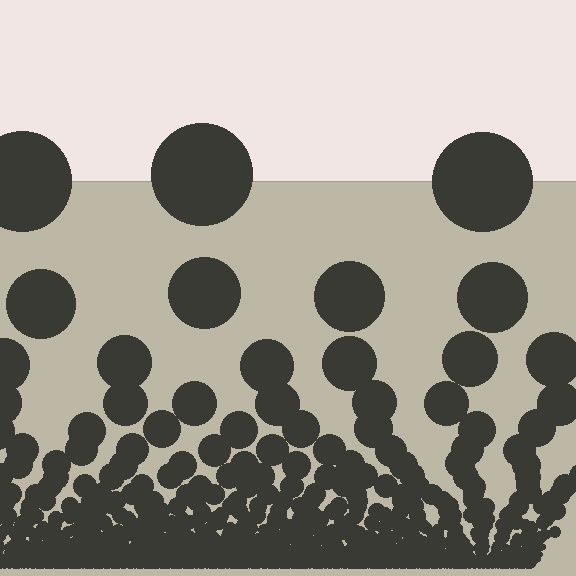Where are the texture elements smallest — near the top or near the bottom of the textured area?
Near the bottom.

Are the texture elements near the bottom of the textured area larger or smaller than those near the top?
Smaller. The gradient is inverted — elements near the bottom are smaller and denser.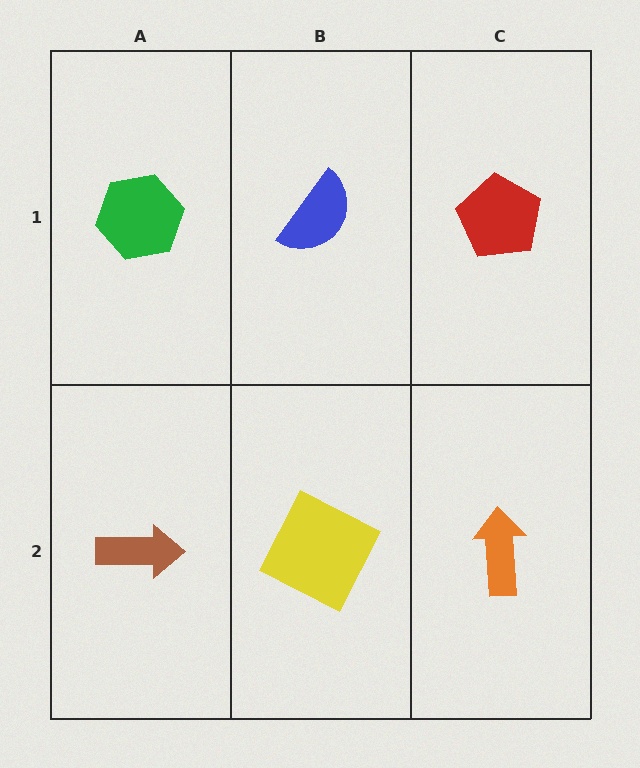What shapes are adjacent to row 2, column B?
A blue semicircle (row 1, column B), a brown arrow (row 2, column A), an orange arrow (row 2, column C).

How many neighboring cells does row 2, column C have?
2.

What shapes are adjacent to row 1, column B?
A yellow square (row 2, column B), a green hexagon (row 1, column A), a red pentagon (row 1, column C).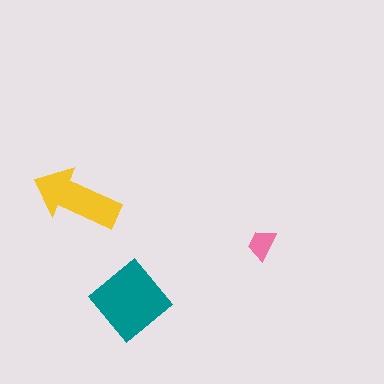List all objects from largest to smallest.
The teal diamond, the yellow arrow, the pink trapezoid.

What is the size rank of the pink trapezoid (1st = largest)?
3rd.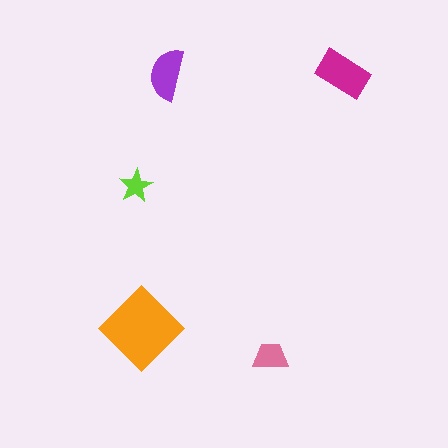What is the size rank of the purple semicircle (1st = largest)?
3rd.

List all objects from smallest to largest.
The lime star, the pink trapezoid, the purple semicircle, the magenta rectangle, the orange diamond.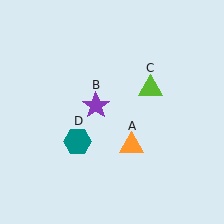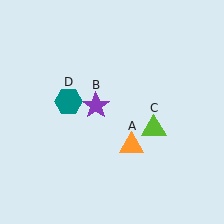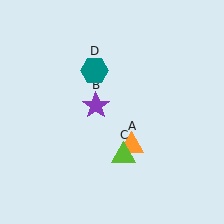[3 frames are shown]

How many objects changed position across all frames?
2 objects changed position: lime triangle (object C), teal hexagon (object D).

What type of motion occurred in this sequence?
The lime triangle (object C), teal hexagon (object D) rotated clockwise around the center of the scene.